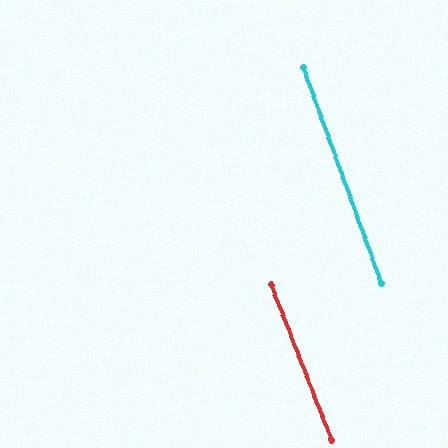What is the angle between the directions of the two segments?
Approximately 1 degree.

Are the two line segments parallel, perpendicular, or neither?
Parallel — their directions differ by only 1.4°.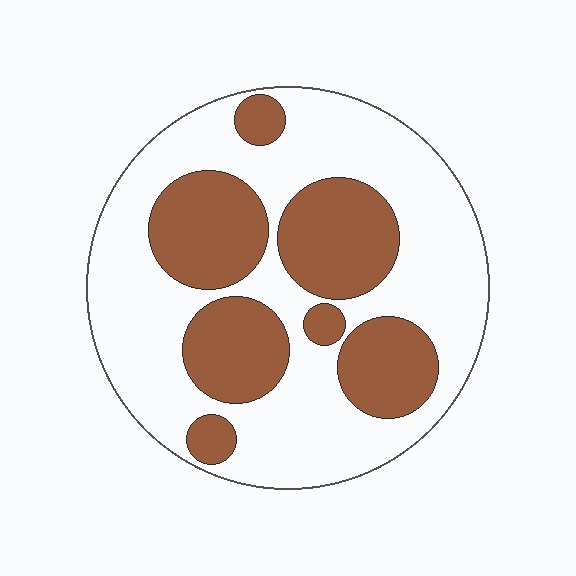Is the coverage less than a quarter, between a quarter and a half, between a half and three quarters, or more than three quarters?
Between a quarter and a half.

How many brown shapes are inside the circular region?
7.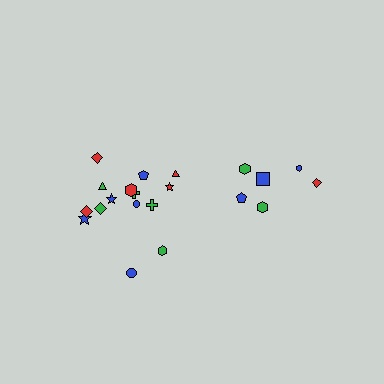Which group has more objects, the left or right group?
The left group.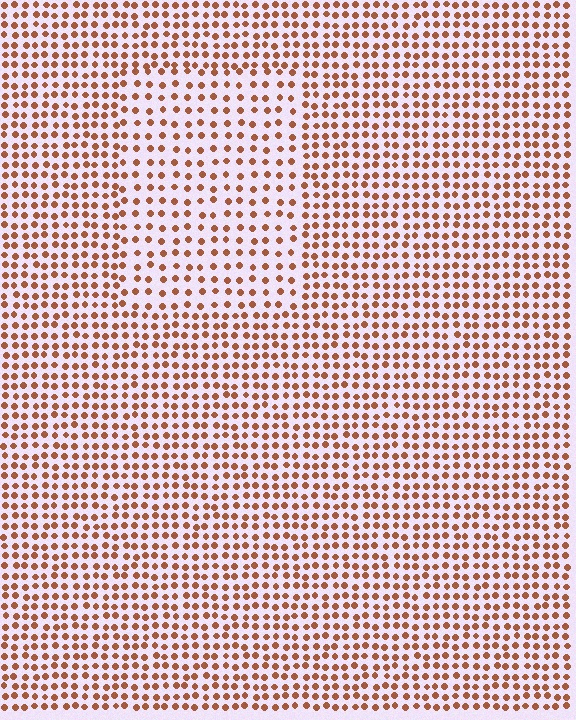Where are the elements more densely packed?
The elements are more densely packed outside the rectangle boundary.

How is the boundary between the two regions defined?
The boundary is defined by a change in element density (approximately 1.7x ratio). All elements are the same color, size, and shape.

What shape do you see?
I see a rectangle.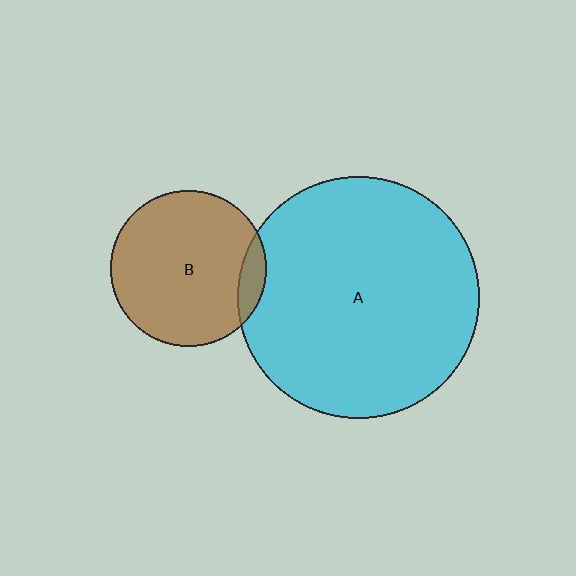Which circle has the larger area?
Circle A (cyan).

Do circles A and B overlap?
Yes.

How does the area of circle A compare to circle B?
Approximately 2.4 times.